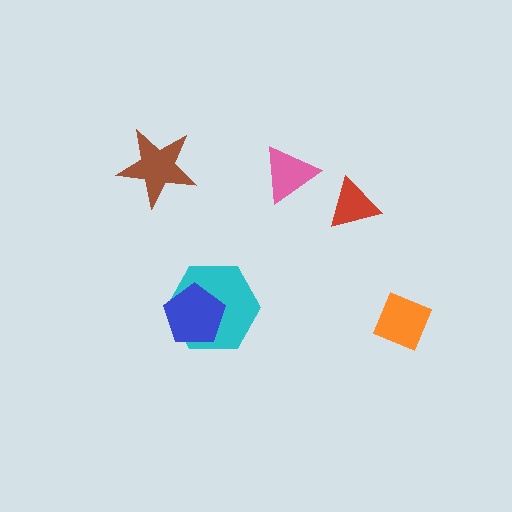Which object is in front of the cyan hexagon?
The blue pentagon is in front of the cyan hexagon.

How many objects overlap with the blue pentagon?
1 object overlaps with the blue pentagon.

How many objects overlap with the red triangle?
0 objects overlap with the red triangle.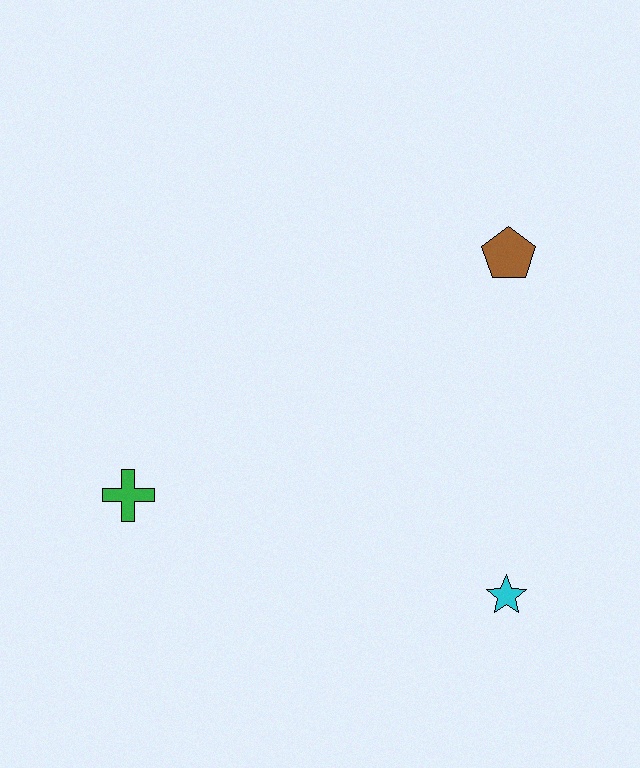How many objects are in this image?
There are 3 objects.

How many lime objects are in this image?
There are no lime objects.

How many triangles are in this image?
There are no triangles.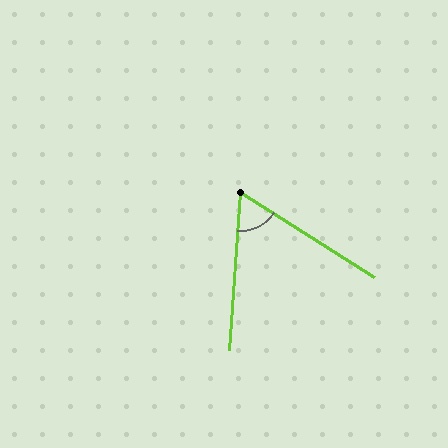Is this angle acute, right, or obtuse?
It is acute.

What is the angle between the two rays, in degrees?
Approximately 61 degrees.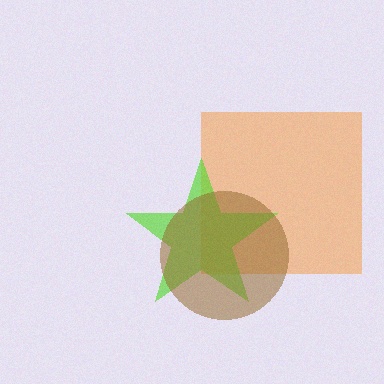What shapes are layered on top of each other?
The layered shapes are: an orange square, a lime star, a brown circle.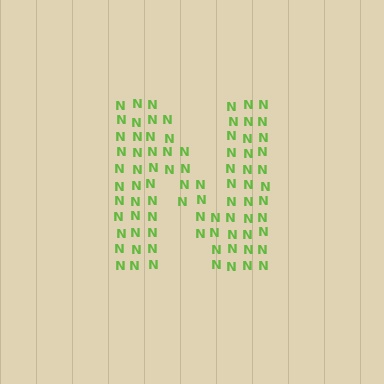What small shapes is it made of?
It is made of small letter N's.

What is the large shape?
The large shape is the letter N.